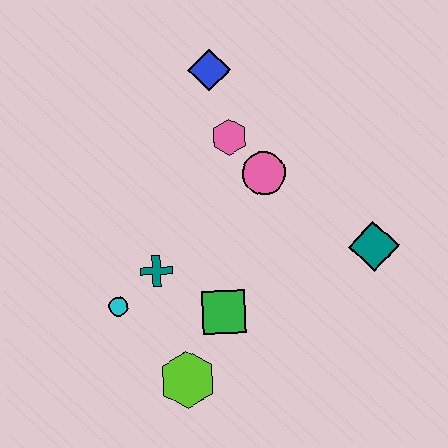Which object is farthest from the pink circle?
The lime hexagon is farthest from the pink circle.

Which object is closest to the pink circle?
The pink hexagon is closest to the pink circle.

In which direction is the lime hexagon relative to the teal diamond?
The lime hexagon is to the left of the teal diamond.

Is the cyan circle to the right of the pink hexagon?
No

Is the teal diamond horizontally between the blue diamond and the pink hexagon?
No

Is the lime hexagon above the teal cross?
No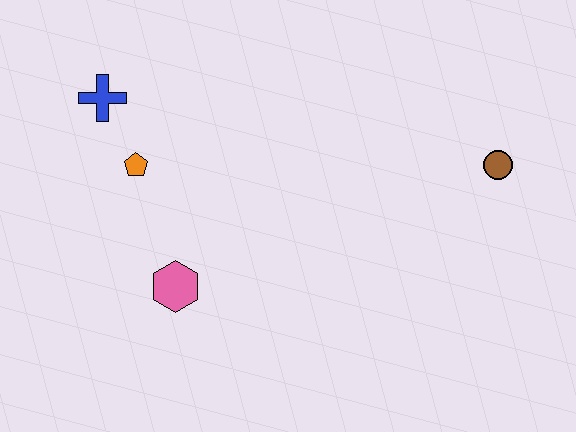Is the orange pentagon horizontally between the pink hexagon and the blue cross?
Yes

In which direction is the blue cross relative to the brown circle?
The blue cross is to the left of the brown circle.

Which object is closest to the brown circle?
The pink hexagon is closest to the brown circle.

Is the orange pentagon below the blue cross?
Yes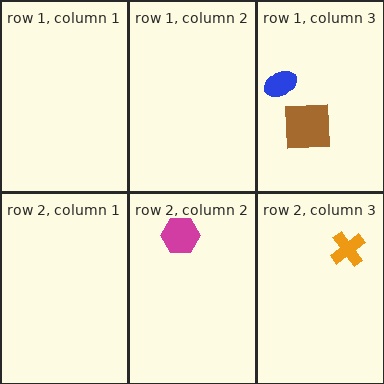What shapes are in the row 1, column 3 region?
The blue ellipse, the brown square.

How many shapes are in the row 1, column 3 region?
2.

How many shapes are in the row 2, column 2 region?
1.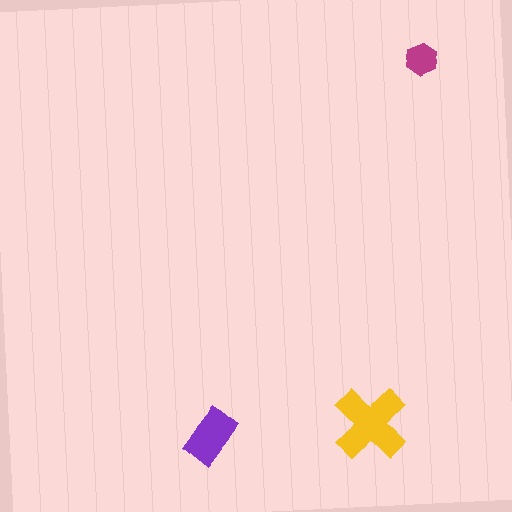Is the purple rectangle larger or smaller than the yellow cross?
Smaller.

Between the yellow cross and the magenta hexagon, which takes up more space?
The yellow cross.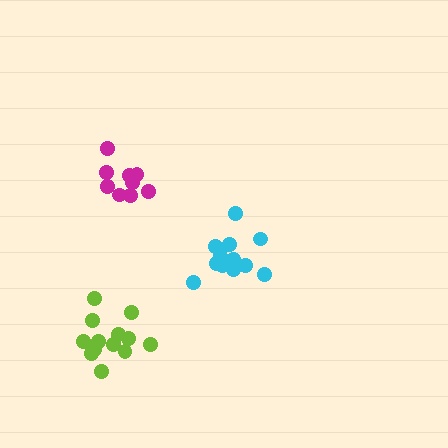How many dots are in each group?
Group 1: 13 dots, Group 2: 10 dots, Group 3: 13 dots (36 total).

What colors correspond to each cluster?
The clusters are colored: lime, magenta, cyan.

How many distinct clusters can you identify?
There are 3 distinct clusters.